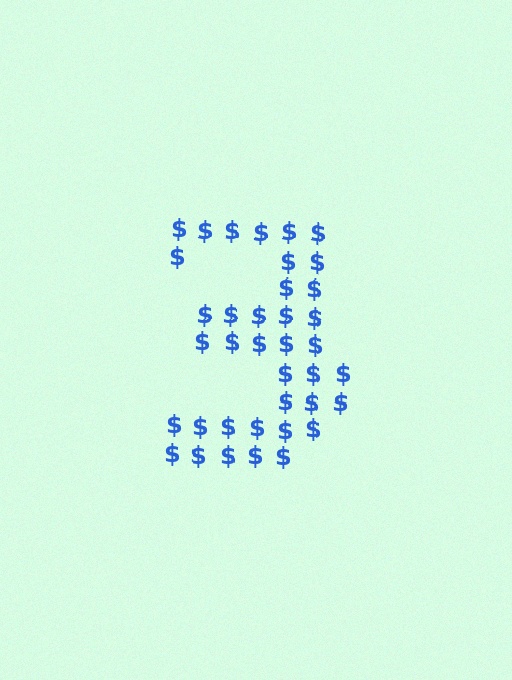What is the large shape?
The large shape is the digit 3.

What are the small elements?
The small elements are dollar signs.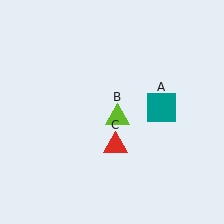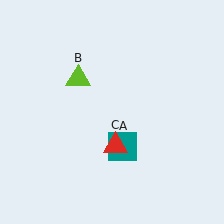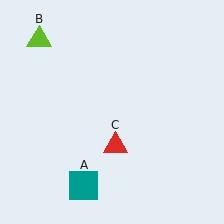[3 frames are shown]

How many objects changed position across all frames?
2 objects changed position: teal square (object A), lime triangle (object B).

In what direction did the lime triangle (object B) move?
The lime triangle (object B) moved up and to the left.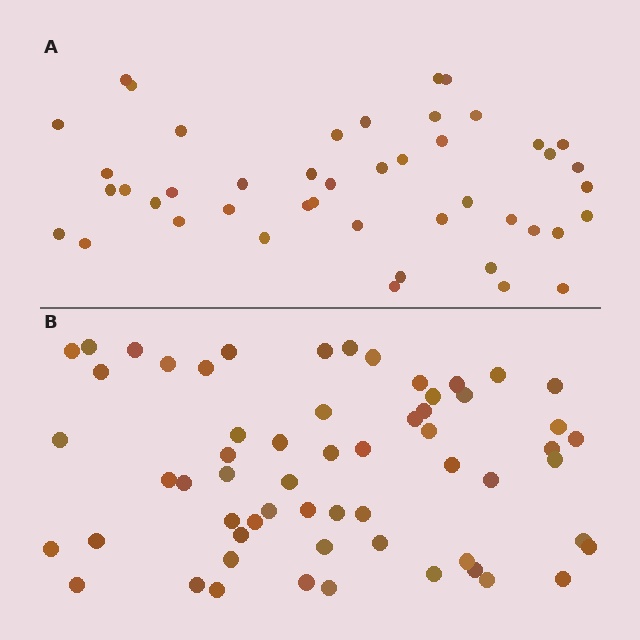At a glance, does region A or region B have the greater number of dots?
Region B (the bottom region) has more dots.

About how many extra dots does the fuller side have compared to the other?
Region B has approximately 15 more dots than region A.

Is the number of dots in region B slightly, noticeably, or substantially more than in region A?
Region B has noticeably more, but not dramatically so. The ratio is roughly 1.3 to 1.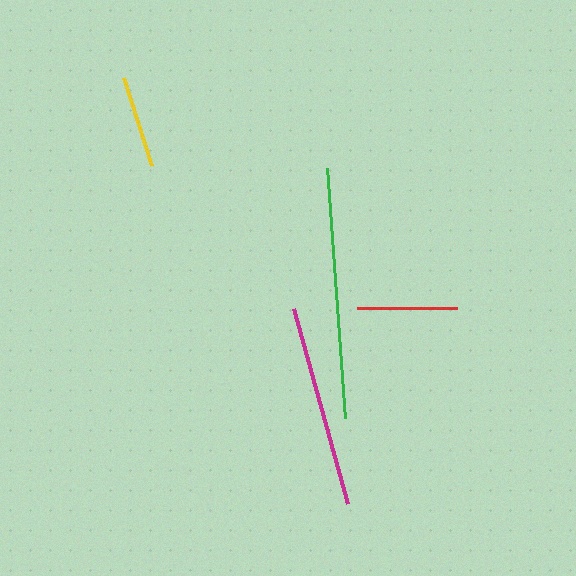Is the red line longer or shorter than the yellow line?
The red line is longer than the yellow line.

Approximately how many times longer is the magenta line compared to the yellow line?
The magenta line is approximately 2.2 times the length of the yellow line.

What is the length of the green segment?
The green segment is approximately 251 pixels long.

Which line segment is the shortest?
The yellow line is the shortest at approximately 92 pixels.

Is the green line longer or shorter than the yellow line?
The green line is longer than the yellow line.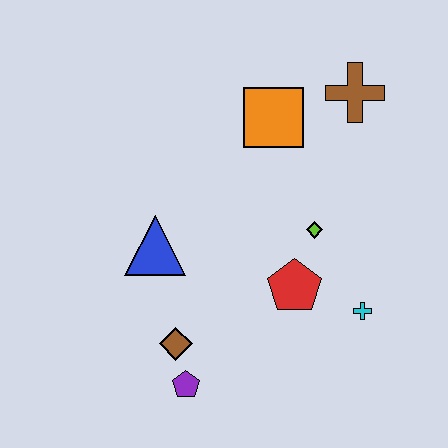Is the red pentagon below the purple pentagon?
No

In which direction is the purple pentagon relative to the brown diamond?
The purple pentagon is below the brown diamond.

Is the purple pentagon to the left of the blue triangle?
No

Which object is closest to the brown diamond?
The purple pentagon is closest to the brown diamond.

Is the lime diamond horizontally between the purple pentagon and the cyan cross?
Yes